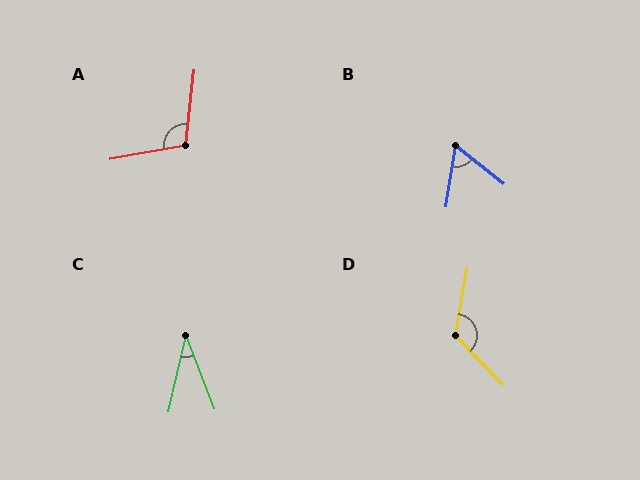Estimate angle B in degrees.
Approximately 60 degrees.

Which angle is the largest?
D, at approximately 127 degrees.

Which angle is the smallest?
C, at approximately 34 degrees.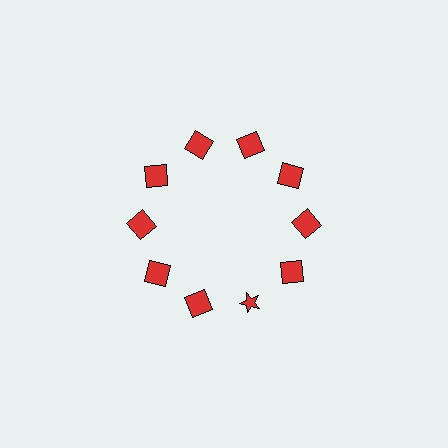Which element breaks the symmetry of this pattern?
The red star at roughly the 5 o'clock position breaks the symmetry. All other shapes are red squares.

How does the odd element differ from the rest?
It has a different shape: star instead of square.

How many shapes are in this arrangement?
There are 10 shapes arranged in a ring pattern.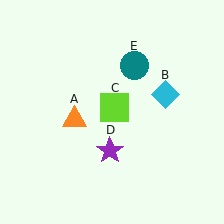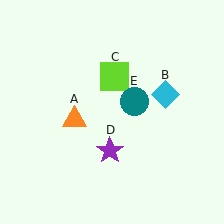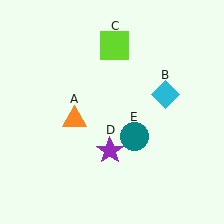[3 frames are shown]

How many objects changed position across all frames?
2 objects changed position: lime square (object C), teal circle (object E).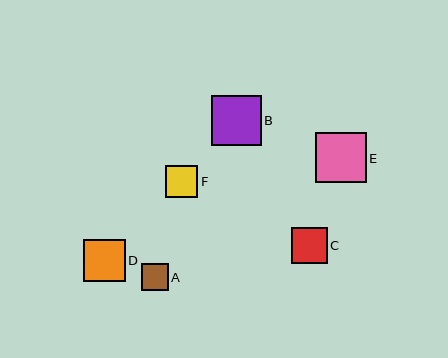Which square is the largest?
Square E is the largest with a size of approximately 50 pixels.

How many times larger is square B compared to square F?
Square B is approximately 1.5 times the size of square F.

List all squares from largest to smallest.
From largest to smallest: E, B, D, C, F, A.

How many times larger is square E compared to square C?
Square E is approximately 1.4 times the size of square C.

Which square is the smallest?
Square A is the smallest with a size of approximately 27 pixels.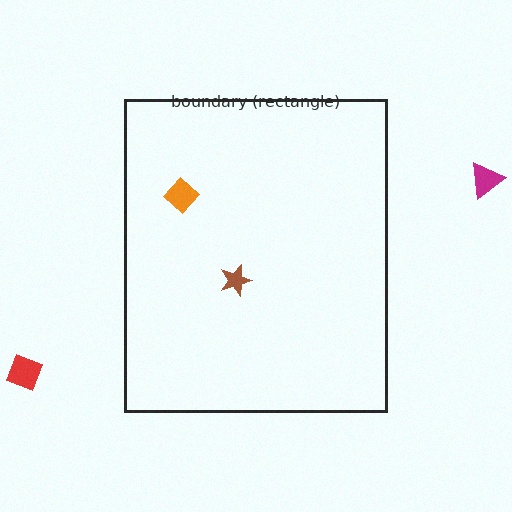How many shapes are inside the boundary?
2 inside, 2 outside.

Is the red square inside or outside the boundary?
Outside.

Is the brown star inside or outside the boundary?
Inside.